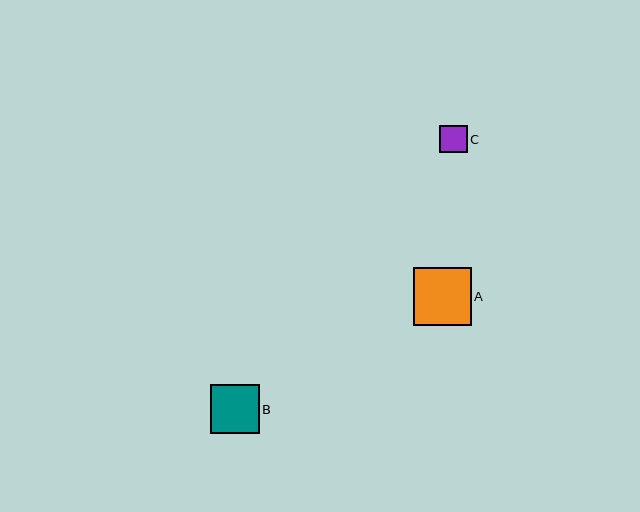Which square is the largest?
Square A is the largest with a size of approximately 58 pixels.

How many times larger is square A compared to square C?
Square A is approximately 2.1 times the size of square C.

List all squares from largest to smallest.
From largest to smallest: A, B, C.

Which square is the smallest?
Square C is the smallest with a size of approximately 27 pixels.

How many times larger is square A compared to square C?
Square A is approximately 2.1 times the size of square C.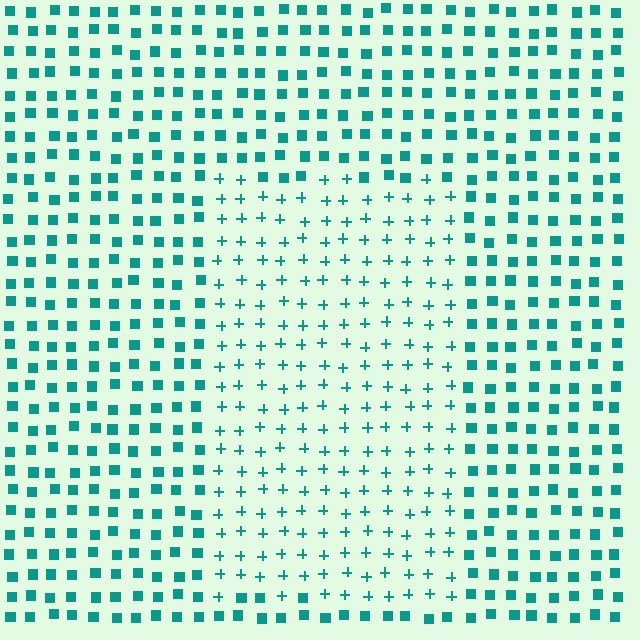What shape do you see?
I see a rectangle.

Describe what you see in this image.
The image is filled with small teal elements arranged in a uniform grid. A rectangle-shaped region contains plus signs, while the surrounding area contains squares. The boundary is defined purely by the change in element shape.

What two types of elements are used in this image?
The image uses plus signs inside the rectangle region and squares outside it.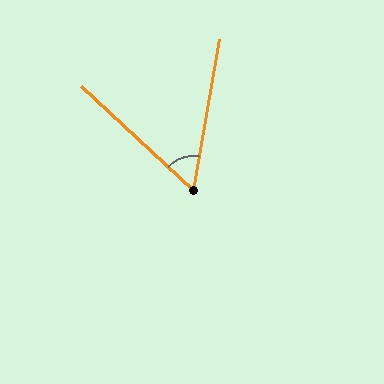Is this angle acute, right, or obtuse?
It is acute.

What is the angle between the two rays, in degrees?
Approximately 57 degrees.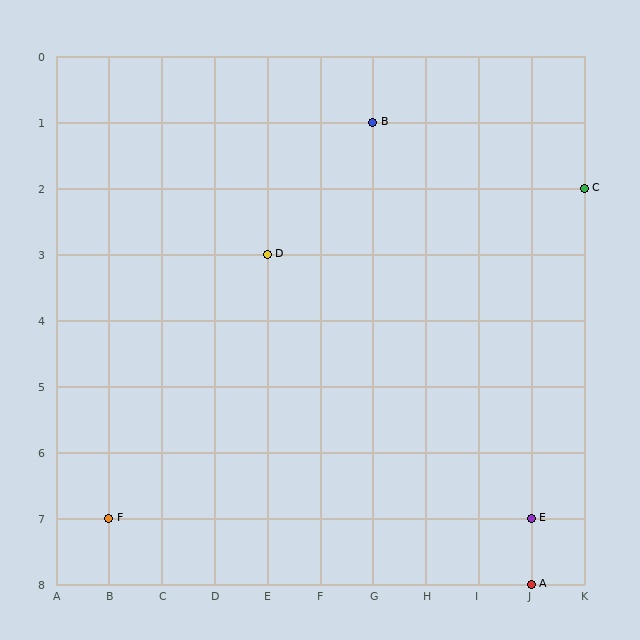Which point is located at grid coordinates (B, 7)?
Point F is at (B, 7).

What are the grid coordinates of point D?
Point D is at grid coordinates (E, 3).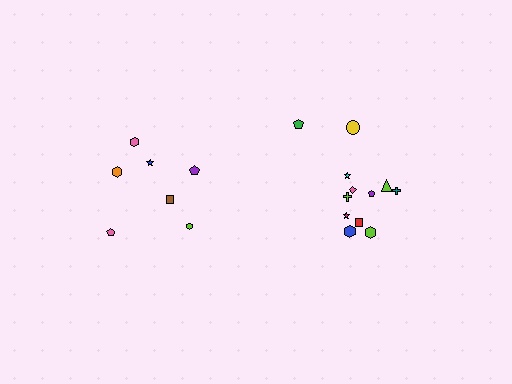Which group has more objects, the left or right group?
The right group.